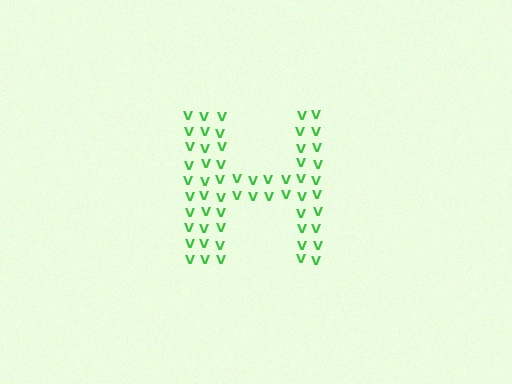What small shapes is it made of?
It is made of small letter V's.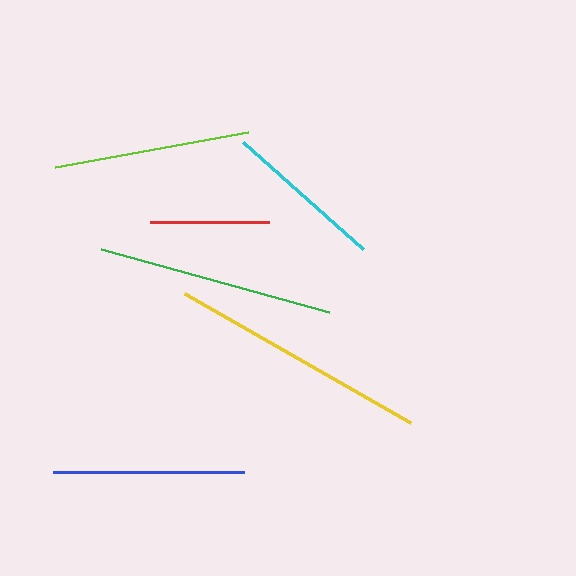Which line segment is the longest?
The yellow line is the longest at approximately 261 pixels.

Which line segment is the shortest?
The red line is the shortest at approximately 119 pixels.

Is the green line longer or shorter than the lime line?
The green line is longer than the lime line.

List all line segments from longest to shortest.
From longest to shortest: yellow, green, lime, blue, cyan, red.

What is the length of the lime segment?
The lime segment is approximately 197 pixels long.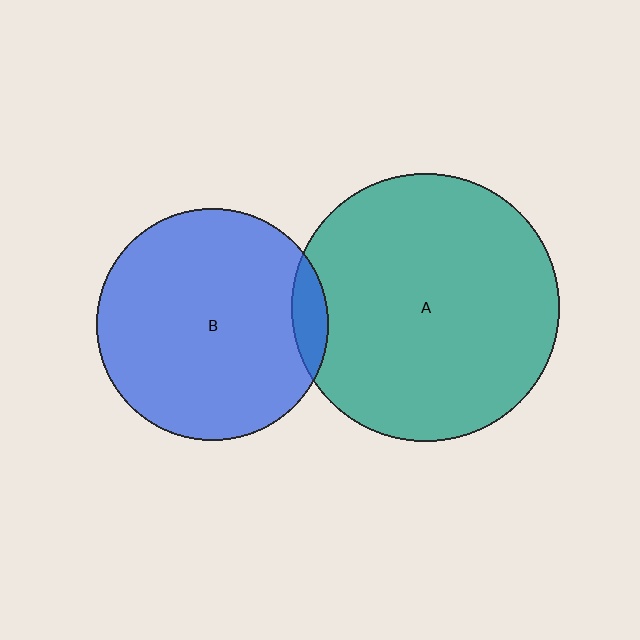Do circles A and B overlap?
Yes.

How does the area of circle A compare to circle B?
Approximately 1.3 times.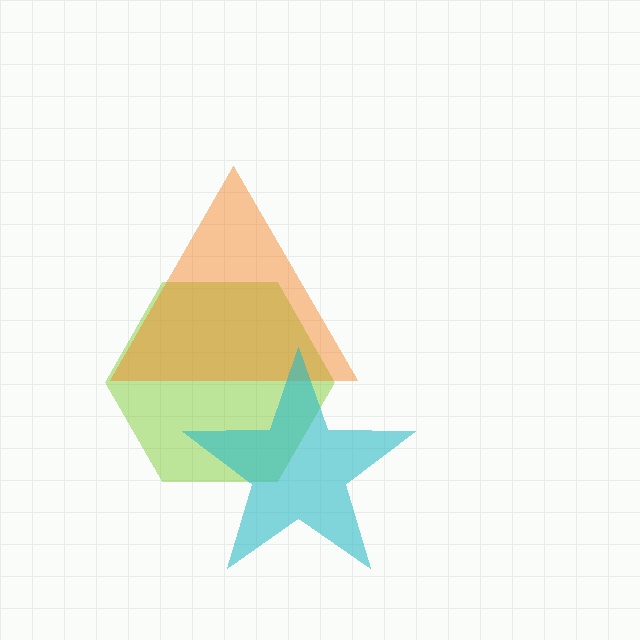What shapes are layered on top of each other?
The layered shapes are: a lime hexagon, an orange triangle, a cyan star.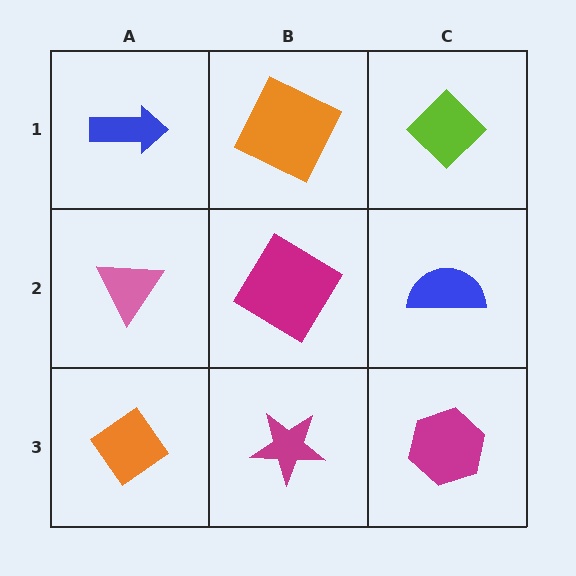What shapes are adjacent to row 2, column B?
An orange square (row 1, column B), a magenta star (row 3, column B), a pink triangle (row 2, column A), a blue semicircle (row 2, column C).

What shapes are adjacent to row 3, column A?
A pink triangle (row 2, column A), a magenta star (row 3, column B).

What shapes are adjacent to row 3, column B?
A magenta diamond (row 2, column B), an orange diamond (row 3, column A), a magenta hexagon (row 3, column C).